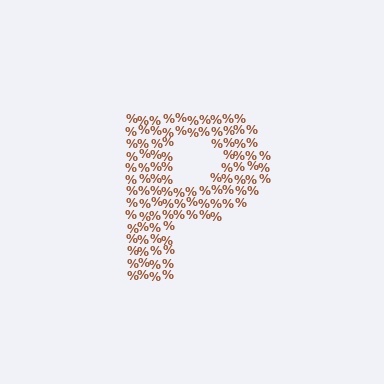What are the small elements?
The small elements are percent signs.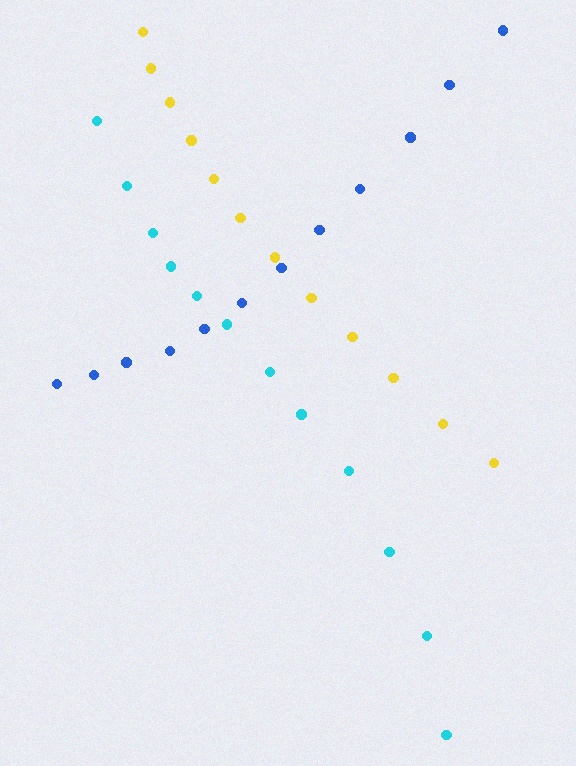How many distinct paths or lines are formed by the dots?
There are 3 distinct paths.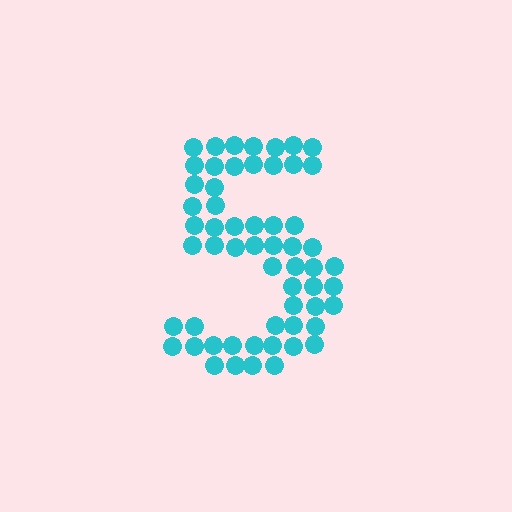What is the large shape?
The large shape is the digit 5.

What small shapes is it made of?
It is made of small circles.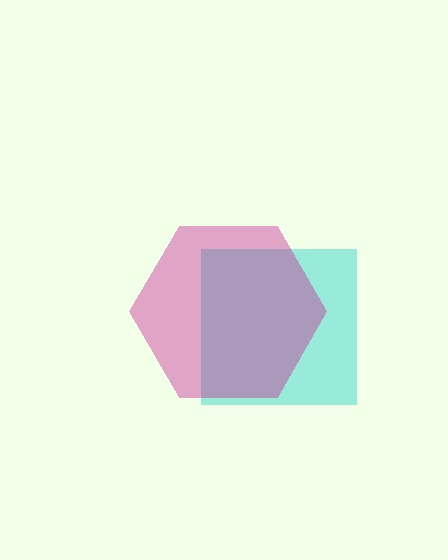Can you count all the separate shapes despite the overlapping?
Yes, there are 2 separate shapes.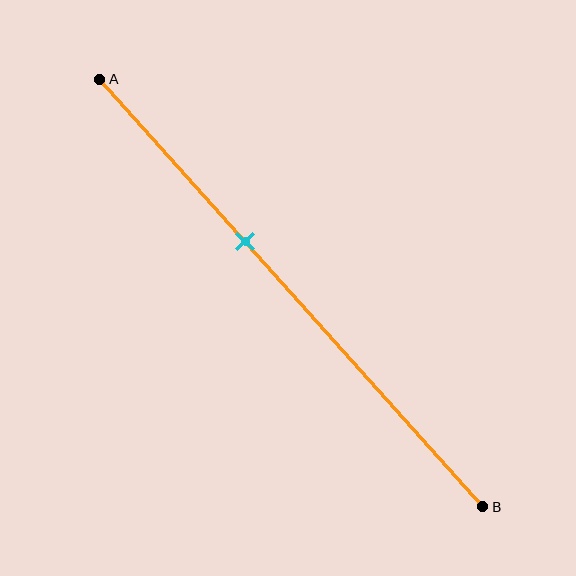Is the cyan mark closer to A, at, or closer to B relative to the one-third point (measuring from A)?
The cyan mark is closer to point B than the one-third point of segment AB.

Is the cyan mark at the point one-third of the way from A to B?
No, the mark is at about 40% from A, not at the 33% one-third point.